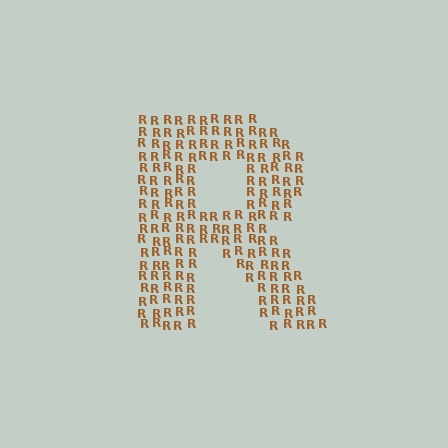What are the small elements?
The small elements are letter R's.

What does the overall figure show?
The overall figure shows the letter R.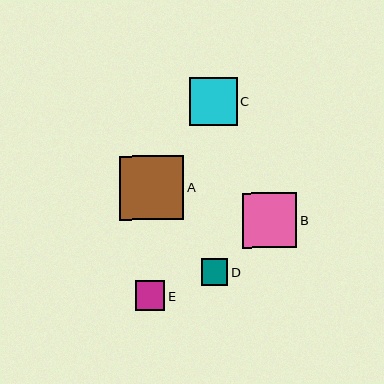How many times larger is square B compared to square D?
Square B is approximately 2.1 times the size of square D.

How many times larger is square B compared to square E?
Square B is approximately 1.8 times the size of square E.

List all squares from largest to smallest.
From largest to smallest: A, B, C, E, D.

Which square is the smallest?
Square D is the smallest with a size of approximately 26 pixels.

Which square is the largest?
Square A is the largest with a size of approximately 64 pixels.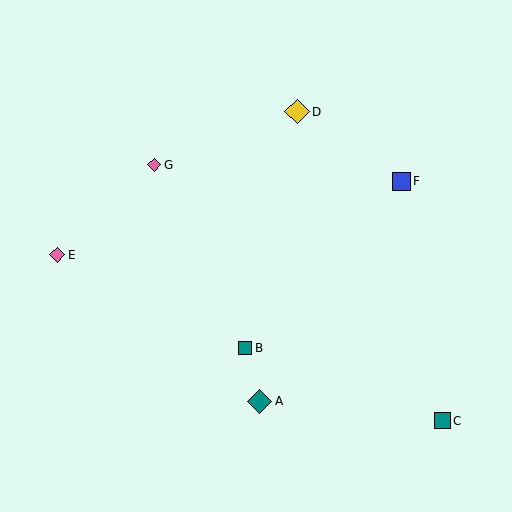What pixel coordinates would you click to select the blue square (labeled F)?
Click at (401, 181) to select the blue square F.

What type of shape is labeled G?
Shape G is a pink diamond.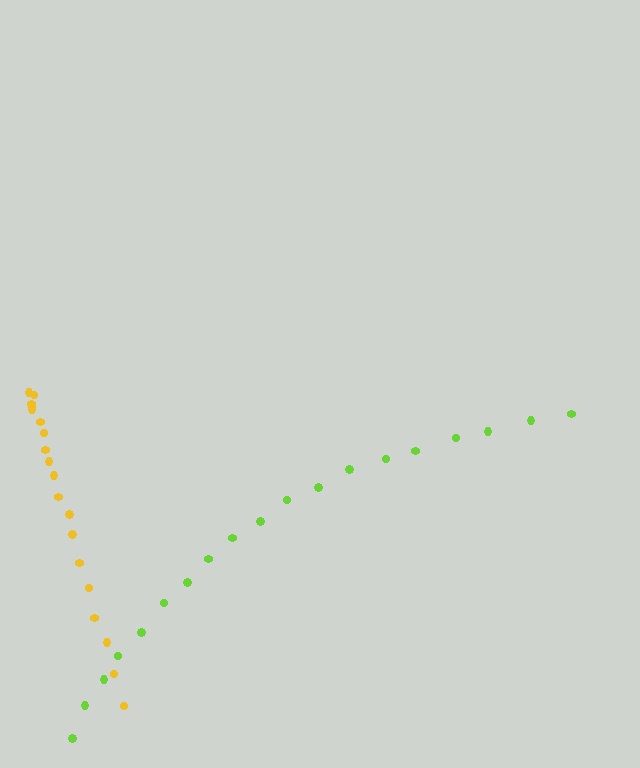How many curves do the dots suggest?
There are 2 distinct paths.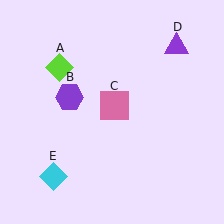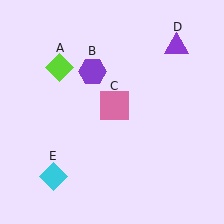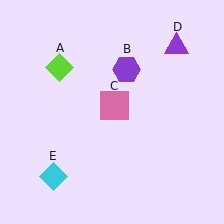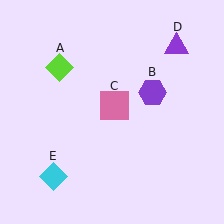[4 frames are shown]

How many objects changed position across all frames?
1 object changed position: purple hexagon (object B).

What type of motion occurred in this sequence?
The purple hexagon (object B) rotated clockwise around the center of the scene.